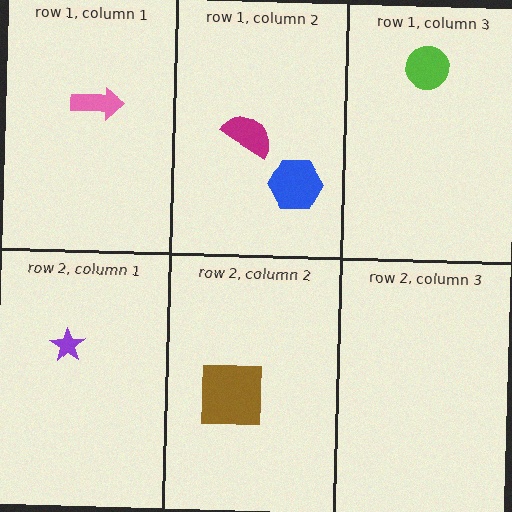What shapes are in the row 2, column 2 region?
The brown square.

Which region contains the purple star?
The row 2, column 1 region.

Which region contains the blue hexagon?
The row 1, column 2 region.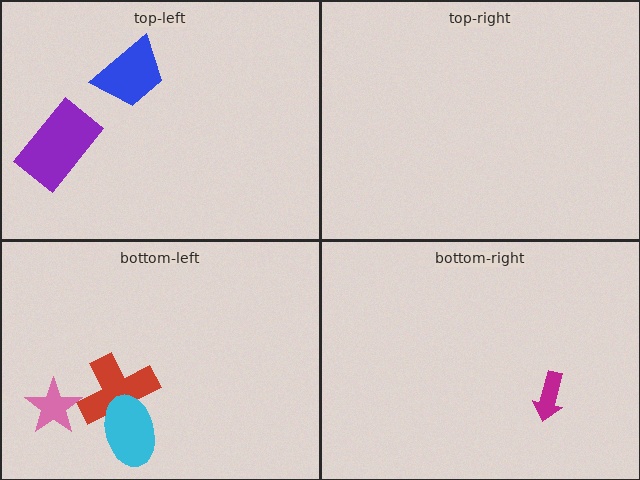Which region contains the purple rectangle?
The top-left region.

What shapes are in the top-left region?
The purple rectangle, the blue trapezoid.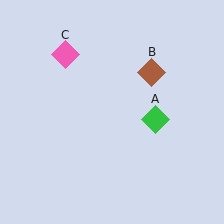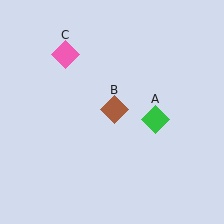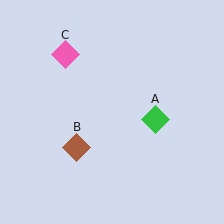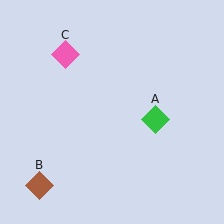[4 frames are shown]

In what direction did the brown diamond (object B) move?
The brown diamond (object B) moved down and to the left.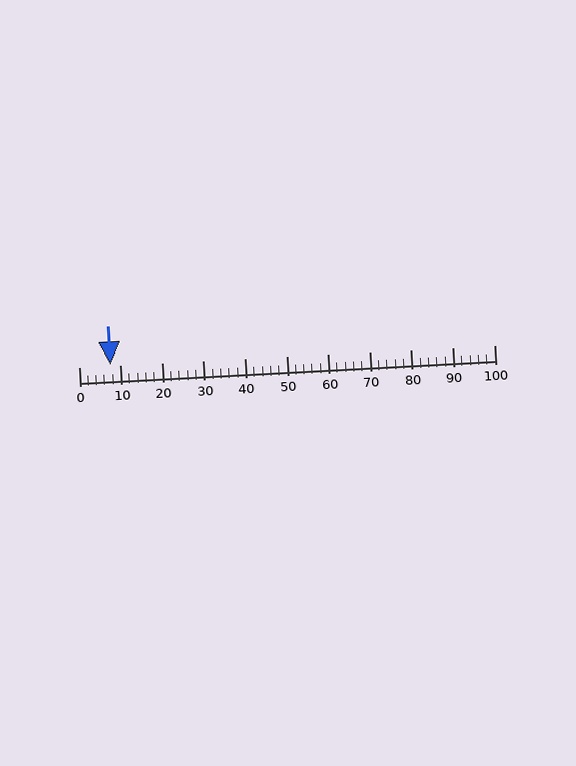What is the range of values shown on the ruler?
The ruler shows values from 0 to 100.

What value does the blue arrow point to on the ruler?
The blue arrow points to approximately 8.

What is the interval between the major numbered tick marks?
The major tick marks are spaced 10 units apart.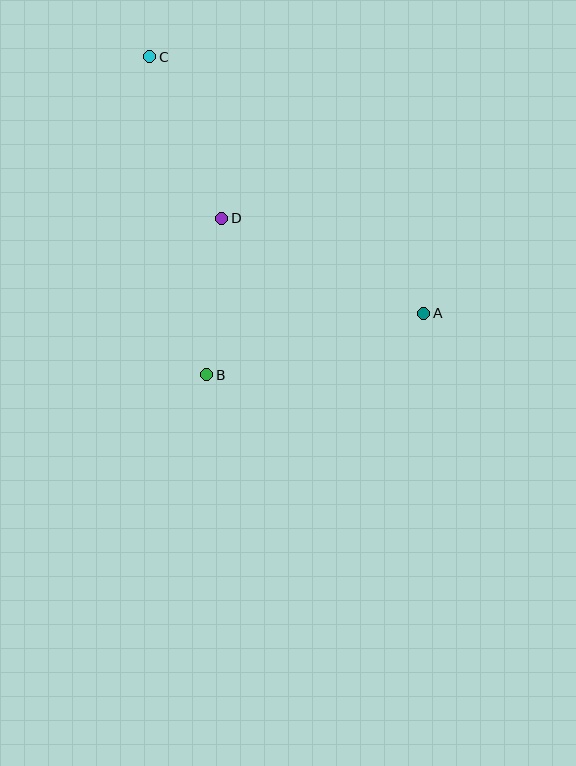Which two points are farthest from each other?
Points A and C are farthest from each other.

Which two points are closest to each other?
Points B and D are closest to each other.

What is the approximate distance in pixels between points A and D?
The distance between A and D is approximately 223 pixels.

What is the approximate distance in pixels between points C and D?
The distance between C and D is approximately 177 pixels.